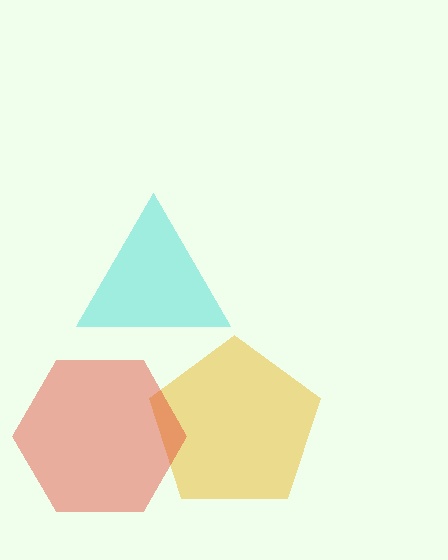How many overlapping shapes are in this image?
There are 3 overlapping shapes in the image.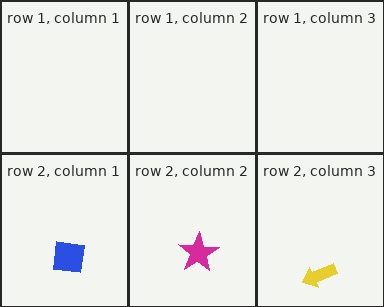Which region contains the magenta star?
The row 2, column 2 region.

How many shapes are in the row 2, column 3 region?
1.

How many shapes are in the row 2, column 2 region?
1.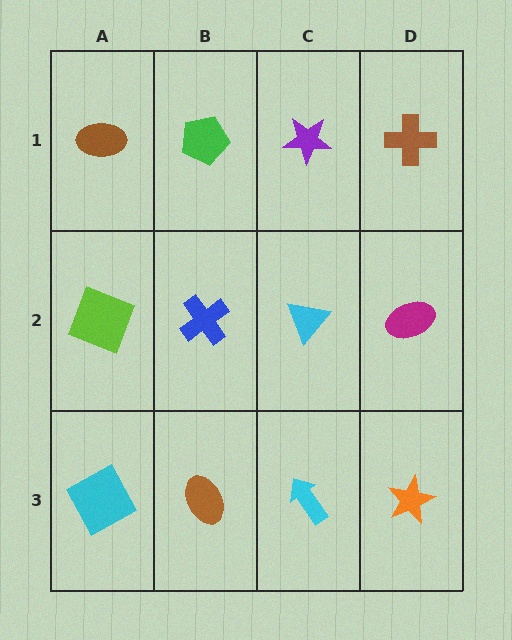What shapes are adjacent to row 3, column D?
A magenta ellipse (row 2, column D), a cyan arrow (row 3, column C).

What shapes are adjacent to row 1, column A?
A lime square (row 2, column A), a green pentagon (row 1, column B).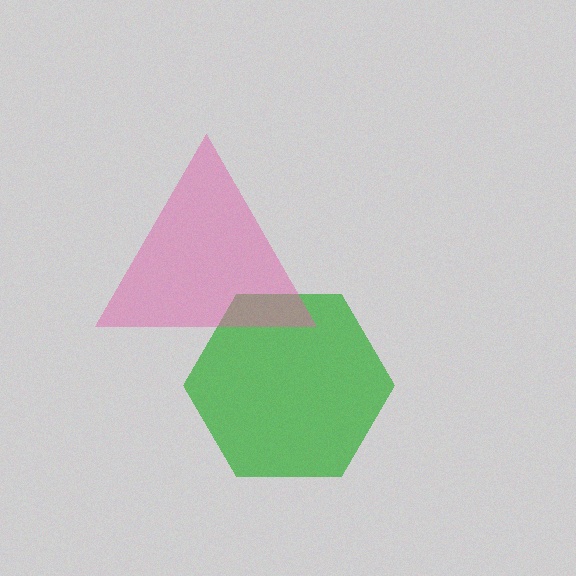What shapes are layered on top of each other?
The layered shapes are: a green hexagon, a pink triangle.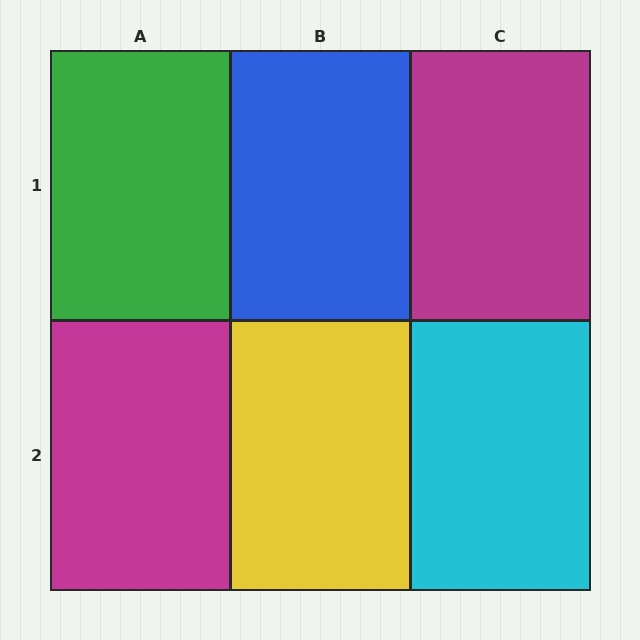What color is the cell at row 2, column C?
Cyan.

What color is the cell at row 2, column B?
Yellow.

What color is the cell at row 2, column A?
Magenta.